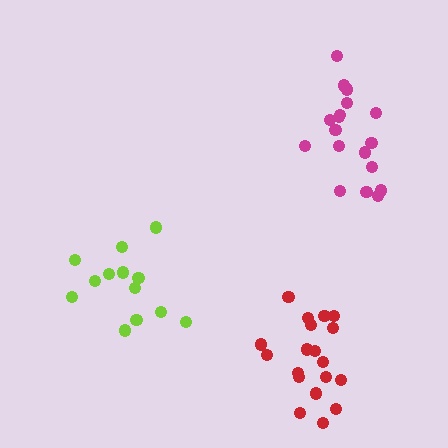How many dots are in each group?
Group 1: 18 dots, Group 2: 13 dots, Group 3: 19 dots (50 total).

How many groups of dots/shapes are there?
There are 3 groups.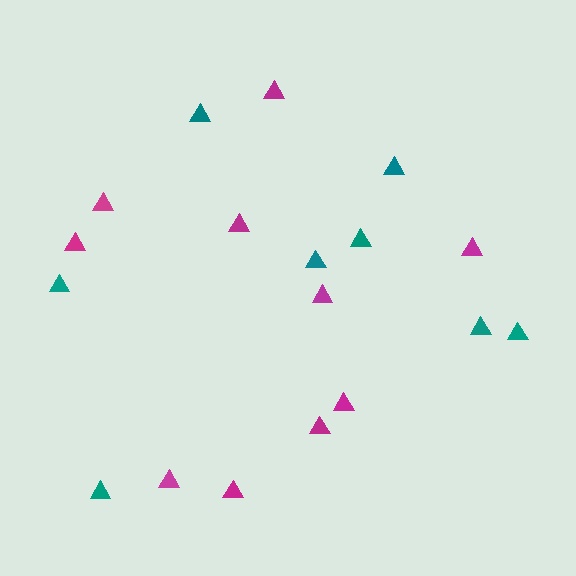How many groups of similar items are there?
There are 2 groups: one group of teal triangles (8) and one group of magenta triangles (10).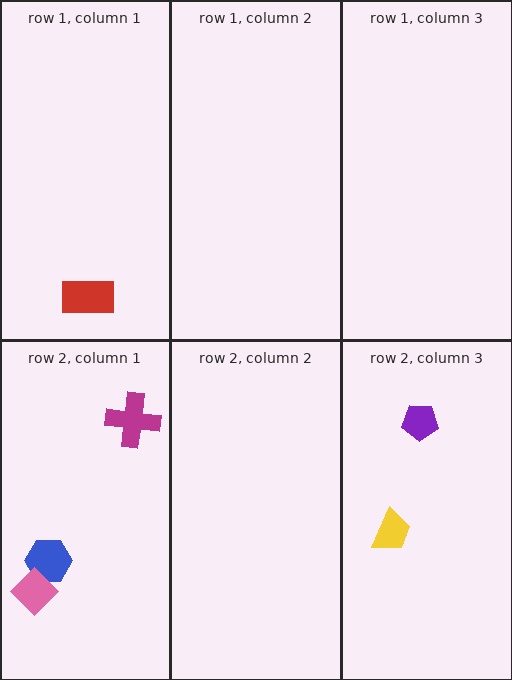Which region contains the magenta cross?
The row 2, column 1 region.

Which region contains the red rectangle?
The row 1, column 1 region.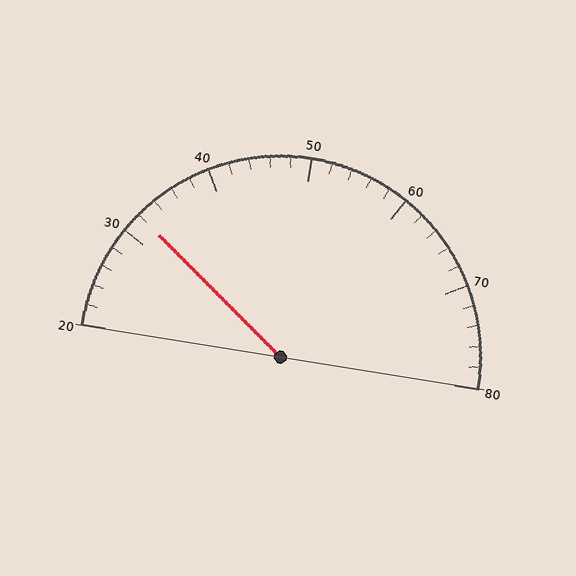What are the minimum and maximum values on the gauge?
The gauge ranges from 20 to 80.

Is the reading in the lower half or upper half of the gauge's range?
The reading is in the lower half of the range (20 to 80).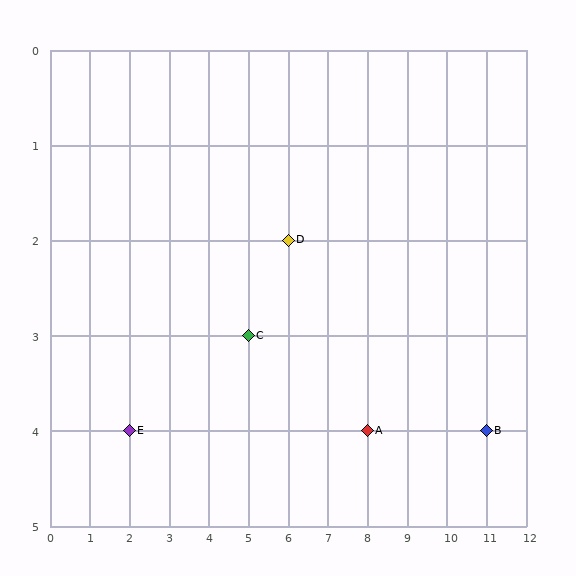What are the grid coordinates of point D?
Point D is at grid coordinates (6, 2).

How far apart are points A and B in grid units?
Points A and B are 3 columns apart.